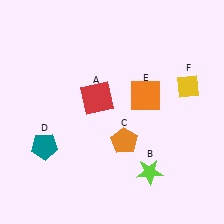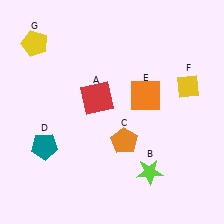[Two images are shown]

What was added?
A yellow pentagon (G) was added in Image 2.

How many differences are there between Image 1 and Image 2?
There is 1 difference between the two images.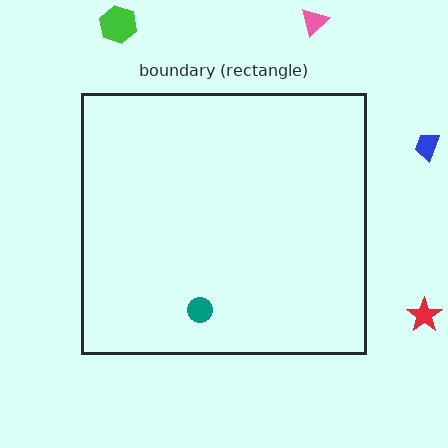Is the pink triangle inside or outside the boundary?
Outside.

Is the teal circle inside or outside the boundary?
Inside.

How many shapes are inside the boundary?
1 inside, 4 outside.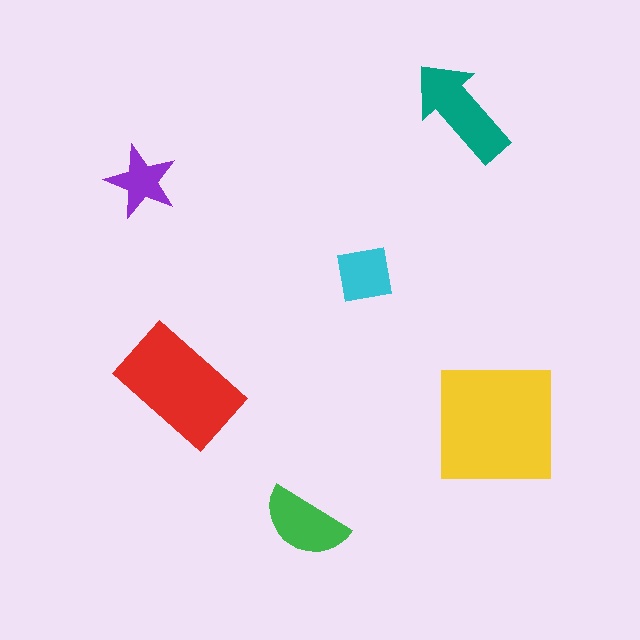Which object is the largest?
The yellow square.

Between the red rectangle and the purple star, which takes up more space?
The red rectangle.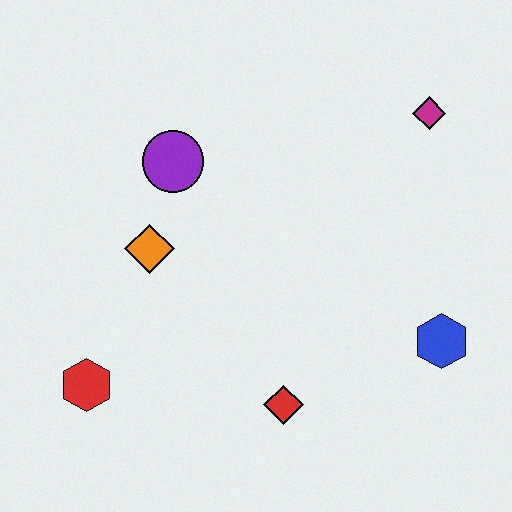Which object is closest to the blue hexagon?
The red diamond is closest to the blue hexagon.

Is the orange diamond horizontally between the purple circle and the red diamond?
No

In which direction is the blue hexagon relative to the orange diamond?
The blue hexagon is to the right of the orange diamond.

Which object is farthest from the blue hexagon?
The red hexagon is farthest from the blue hexagon.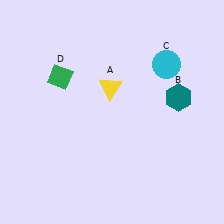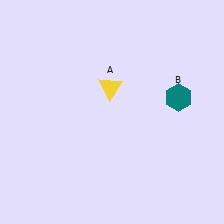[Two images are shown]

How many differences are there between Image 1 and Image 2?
There are 2 differences between the two images.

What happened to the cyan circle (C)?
The cyan circle (C) was removed in Image 2. It was in the top-right area of Image 1.